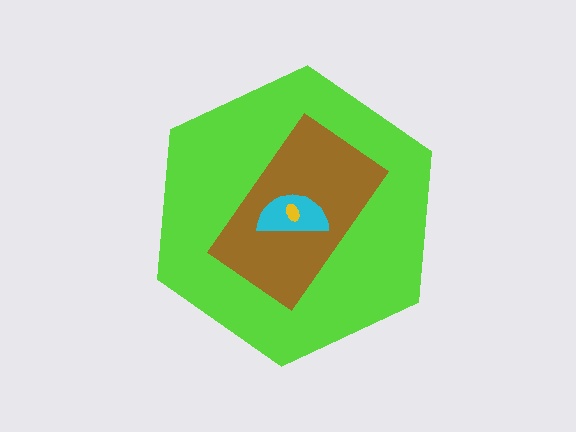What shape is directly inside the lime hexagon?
The brown rectangle.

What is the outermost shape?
The lime hexagon.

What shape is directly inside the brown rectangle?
The cyan semicircle.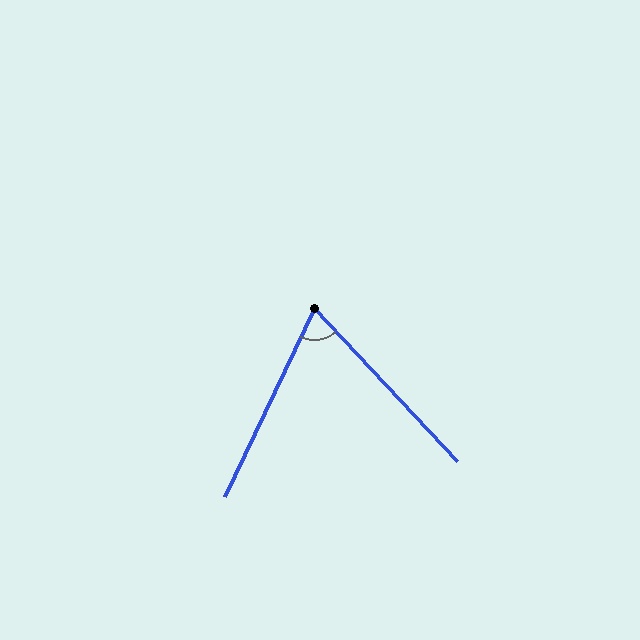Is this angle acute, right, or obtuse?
It is acute.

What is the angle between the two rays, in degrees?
Approximately 69 degrees.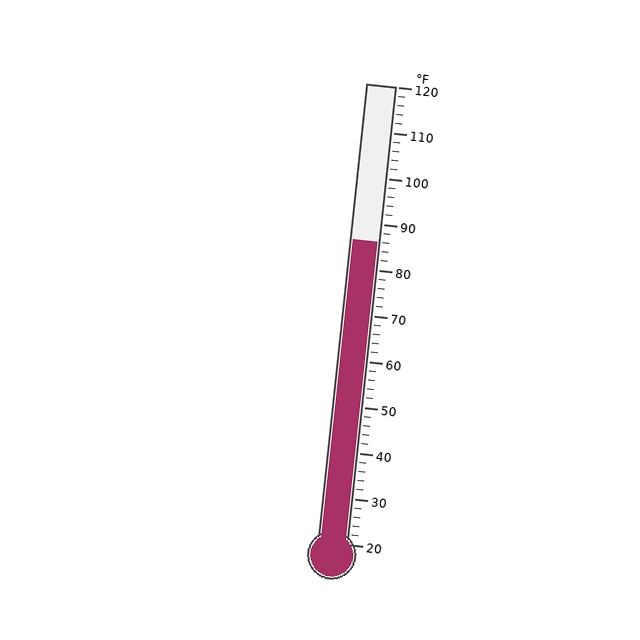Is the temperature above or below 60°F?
The temperature is above 60°F.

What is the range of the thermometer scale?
The thermometer scale ranges from 20°F to 120°F.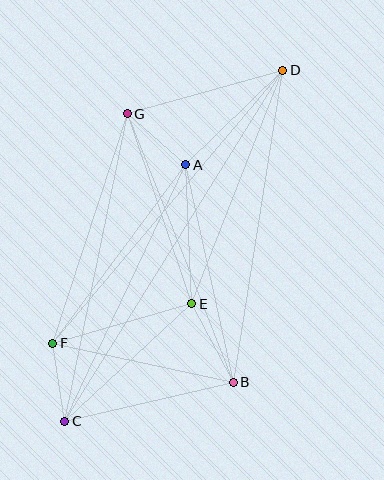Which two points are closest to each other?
Points A and G are closest to each other.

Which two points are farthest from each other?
Points C and D are farthest from each other.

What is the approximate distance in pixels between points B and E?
The distance between B and E is approximately 89 pixels.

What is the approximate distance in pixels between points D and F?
The distance between D and F is approximately 357 pixels.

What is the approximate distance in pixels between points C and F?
The distance between C and F is approximately 79 pixels.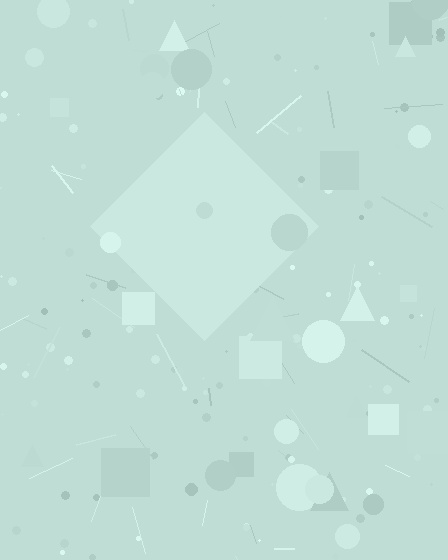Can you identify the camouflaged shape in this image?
The camouflaged shape is a diamond.